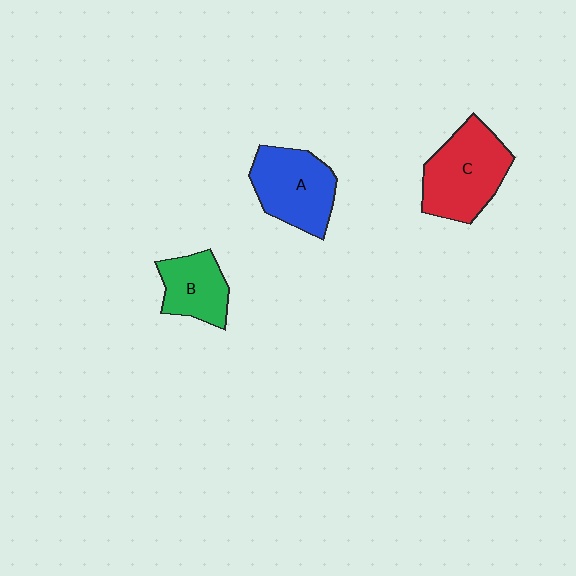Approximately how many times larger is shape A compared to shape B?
Approximately 1.4 times.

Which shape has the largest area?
Shape C (red).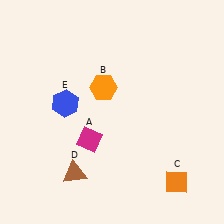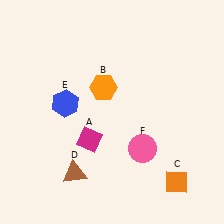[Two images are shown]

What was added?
A pink circle (F) was added in Image 2.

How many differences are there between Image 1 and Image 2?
There is 1 difference between the two images.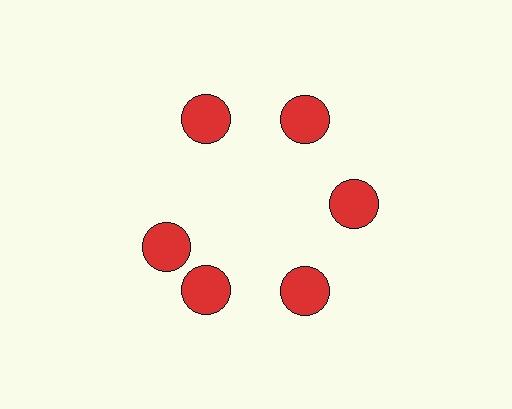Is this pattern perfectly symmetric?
No. The 6 red circles are arranged in a ring, but one element near the 9 o'clock position is rotated out of alignment along the ring, breaking the 6-fold rotational symmetry.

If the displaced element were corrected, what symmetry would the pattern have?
It would have 6-fold rotational symmetry — the pattern would map onto itself every 60 degrees.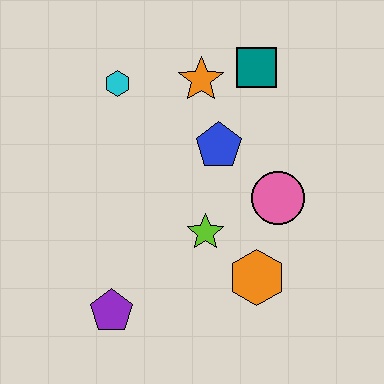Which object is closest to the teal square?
The orange star is closest to the teal square.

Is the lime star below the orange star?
Yes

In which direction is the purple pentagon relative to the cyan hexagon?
The purple pentagon is below the cyan hexagon.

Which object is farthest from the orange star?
The purple pentagon is farthest from the orange star.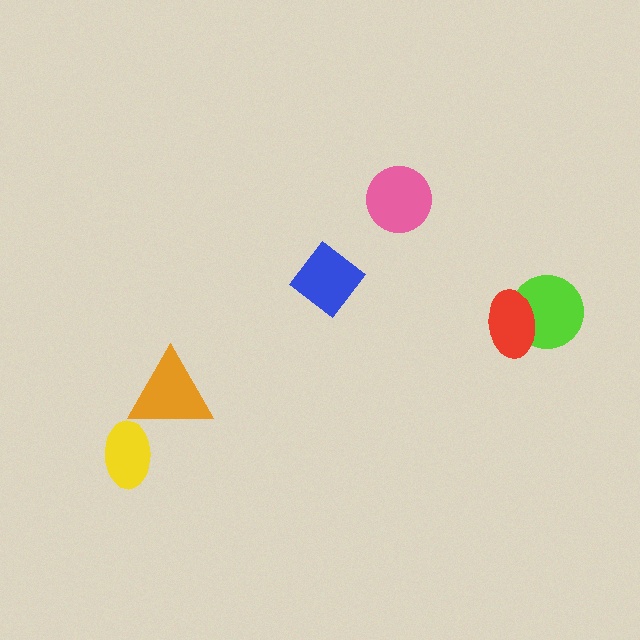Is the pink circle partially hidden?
No, no other shape covers it.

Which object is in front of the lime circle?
The red ellipse is in front of the lime circle.